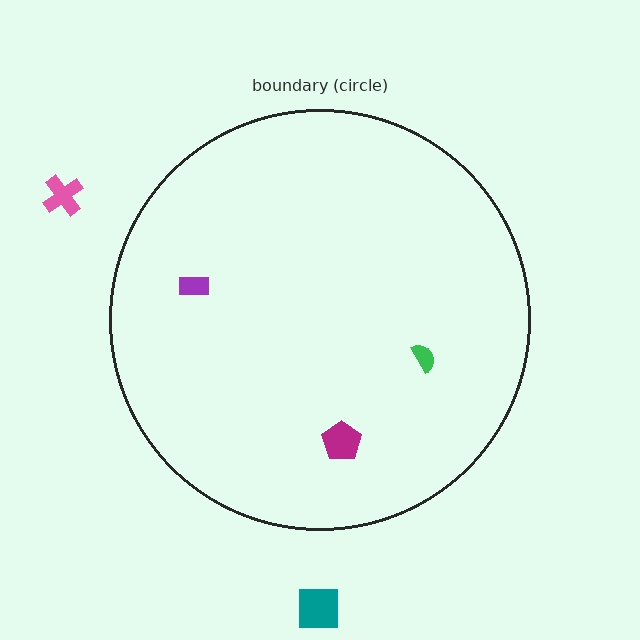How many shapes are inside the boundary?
3 inside, 2 outside.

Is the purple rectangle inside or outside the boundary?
Inside.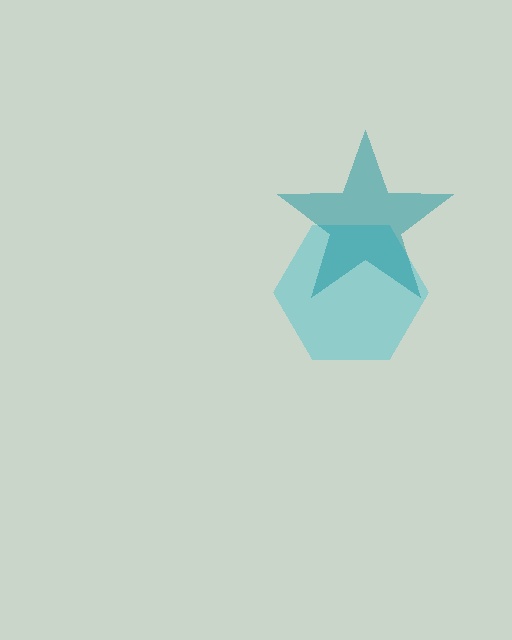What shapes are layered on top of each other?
The layered shapes are: a cyan hexagon, a teal star.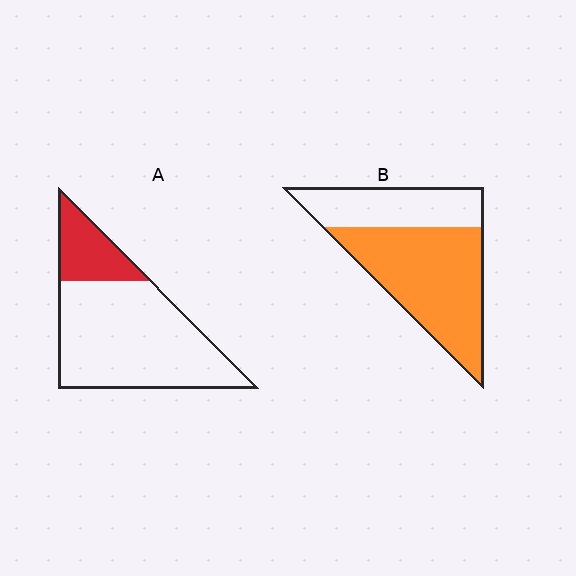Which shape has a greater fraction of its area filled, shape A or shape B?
Shape B.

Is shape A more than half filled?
No.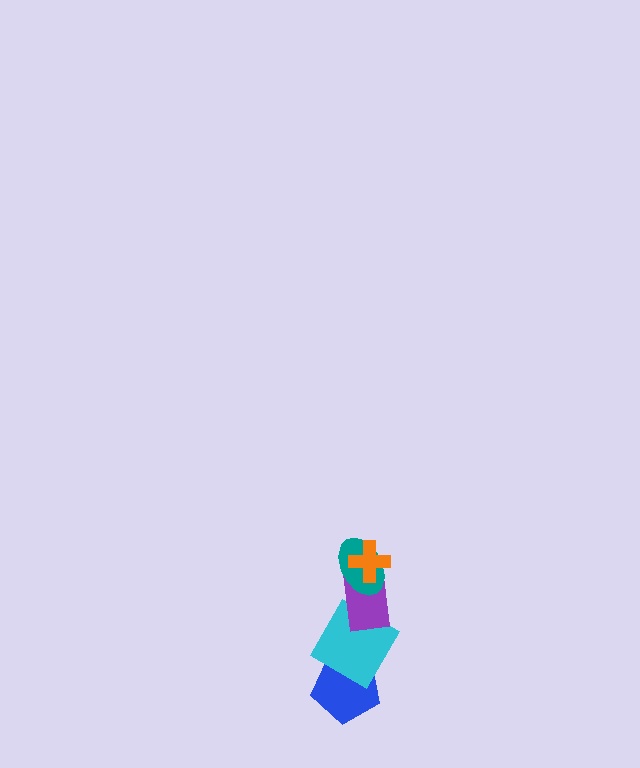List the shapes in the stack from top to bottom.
From top to bottom: the orange cross, the teal ellipse, the purple rectangle, the cyan diamond, the blue pentagon.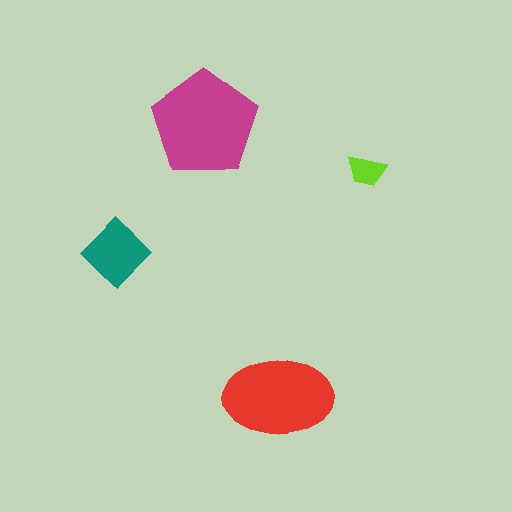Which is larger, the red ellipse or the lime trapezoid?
The red ellipse.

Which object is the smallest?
The lime trapezoid.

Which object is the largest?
The magenta pentagon.